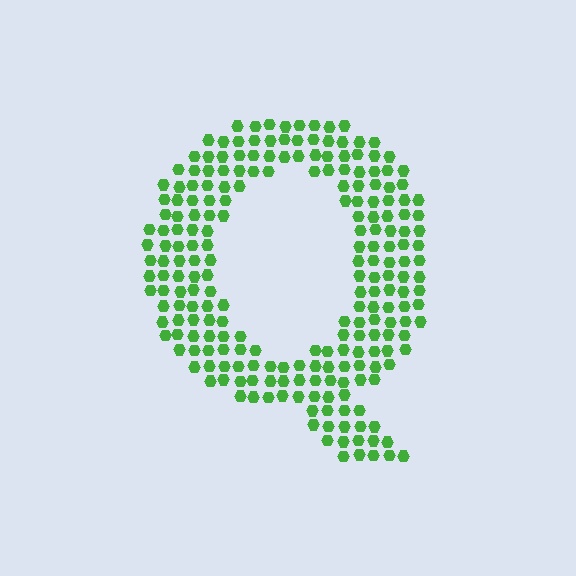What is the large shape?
The large shape is the letter Q.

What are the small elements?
The small elements are hexagons.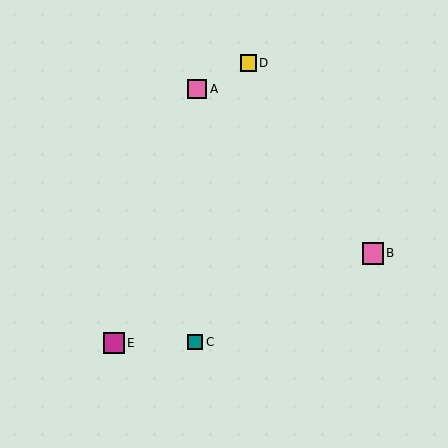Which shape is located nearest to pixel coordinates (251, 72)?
The yellow square (labeled D) at (248, 63) is nearest to that location.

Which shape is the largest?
The pink square (labeled B) is the largest.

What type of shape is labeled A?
Shape A is a pink square.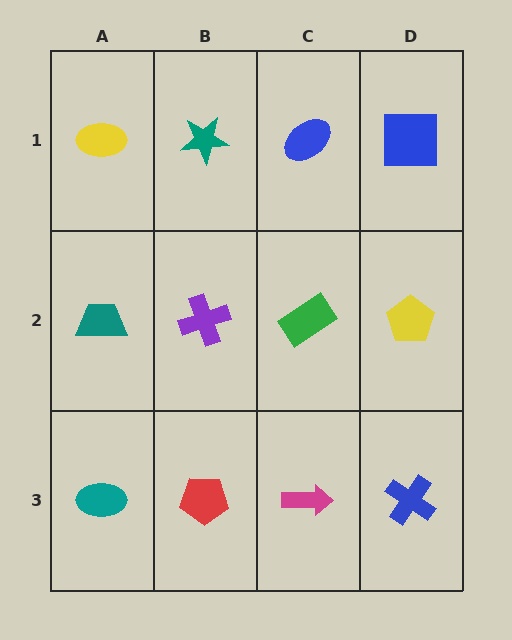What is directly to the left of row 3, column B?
A teal ellipse.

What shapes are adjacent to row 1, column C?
A green rectangle (row 2, column C), a teal star (row 1, column B), a blue square (row 1, column D).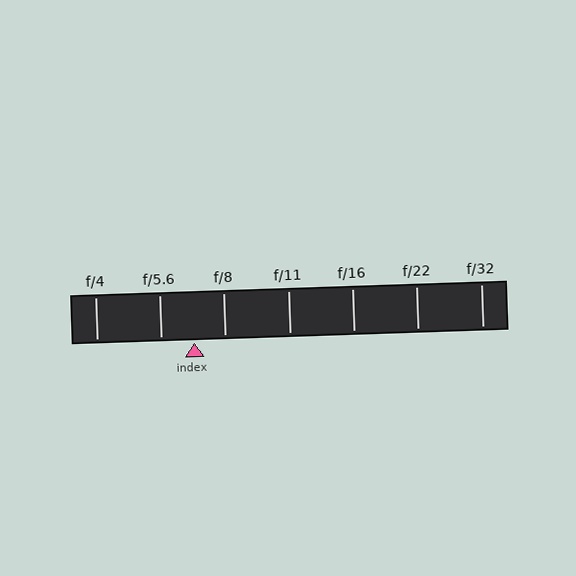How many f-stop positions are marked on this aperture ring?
There are 7 f-stop positions marked.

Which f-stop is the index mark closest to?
The index mark is closest to f/8.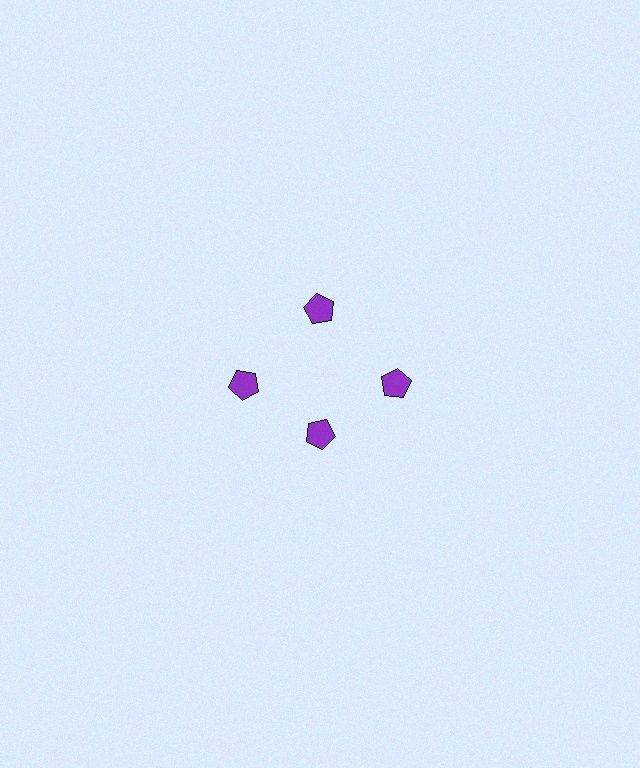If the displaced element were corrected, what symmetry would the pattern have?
It would have 4-fold rotational symmetry — the pattern would map onto itself every 90 degrees.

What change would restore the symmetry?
The symmetry would be restored by moving it outward, back onto the ring so that all 4 pentagons sit at equal angles and equal distance from the center.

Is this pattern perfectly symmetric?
No. The 4 purple pentagons are arranged in a ring, but one element near the 6 o'clock position is pulled inward toward the center, breaking the 4-fold rotational symmetry.